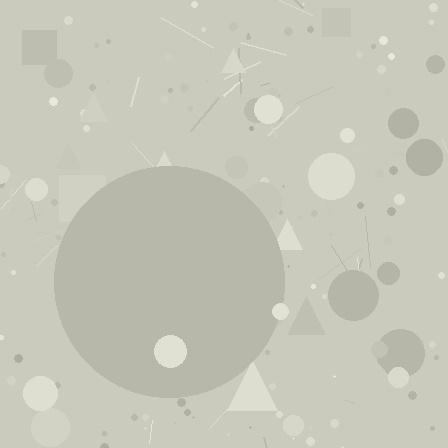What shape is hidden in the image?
A circle is hidden in the image.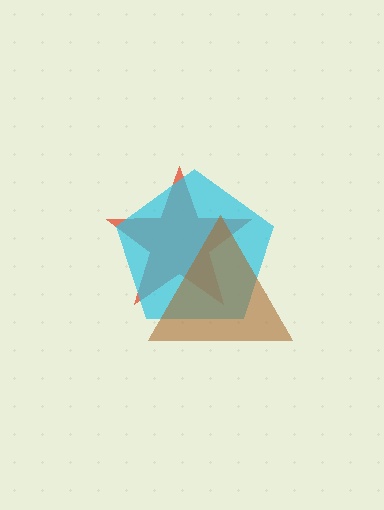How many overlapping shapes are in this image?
There are 3 overlapping shapes in the image.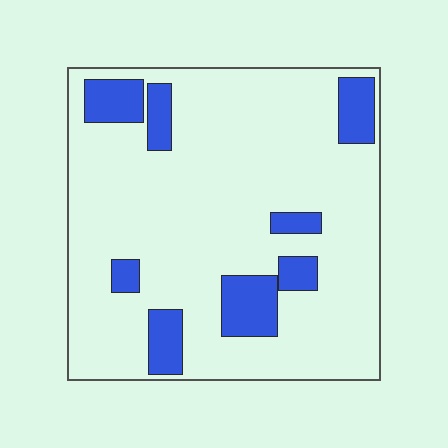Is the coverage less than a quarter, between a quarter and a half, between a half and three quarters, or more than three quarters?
Less than a quarter.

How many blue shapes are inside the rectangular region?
8.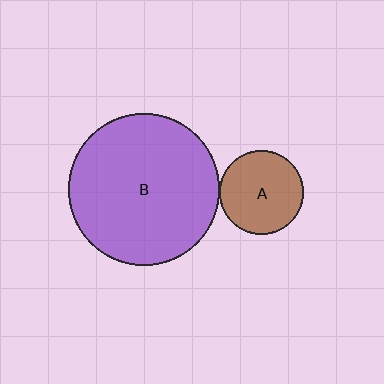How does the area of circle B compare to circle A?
Approximately 3.3 times.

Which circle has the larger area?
Circle B (purple).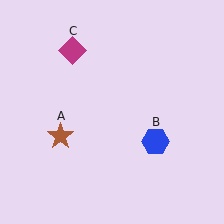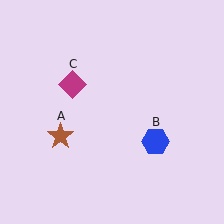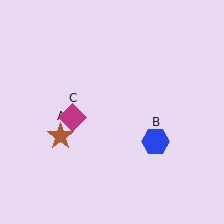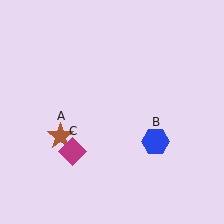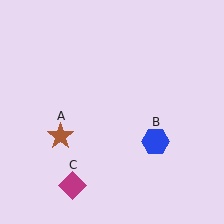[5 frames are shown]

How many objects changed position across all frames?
1 object changed position: magenta diamond (object C).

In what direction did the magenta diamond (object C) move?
The magenta diamond (object C) moved down.